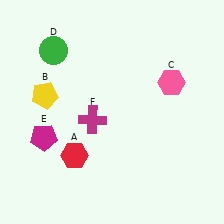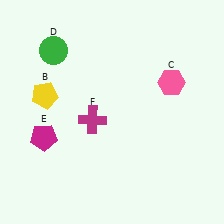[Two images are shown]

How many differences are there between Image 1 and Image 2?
There is 1 difference between the two images.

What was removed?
The red hexagon (A) was removed in Image 2.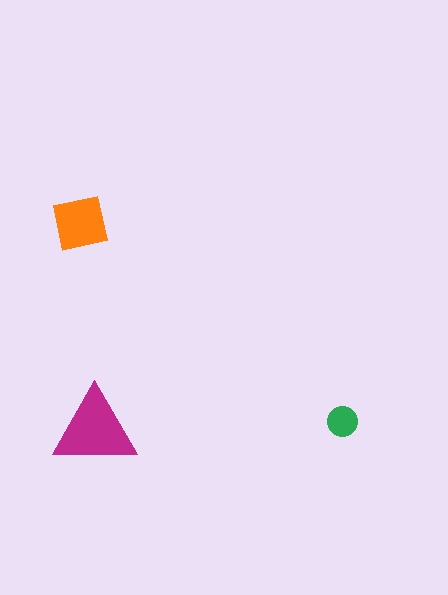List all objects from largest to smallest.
The magenta triangle, the orange square, the green circle.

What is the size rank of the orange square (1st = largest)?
2nd.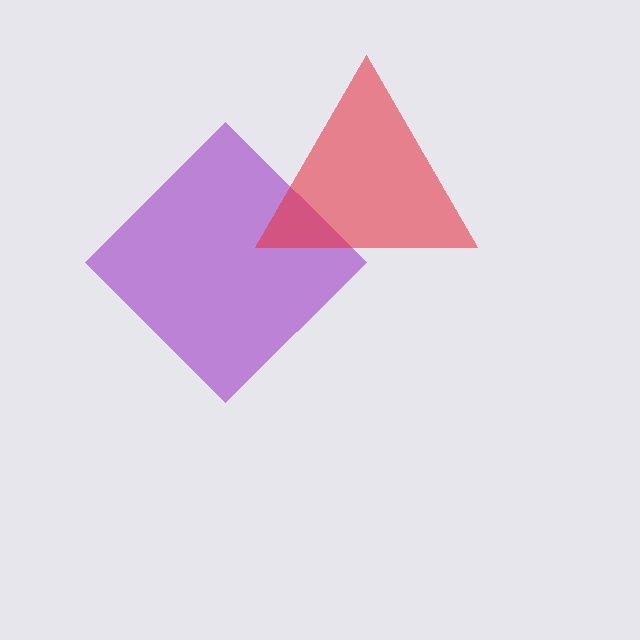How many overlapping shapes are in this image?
There are 2 overlapping shapes in the image.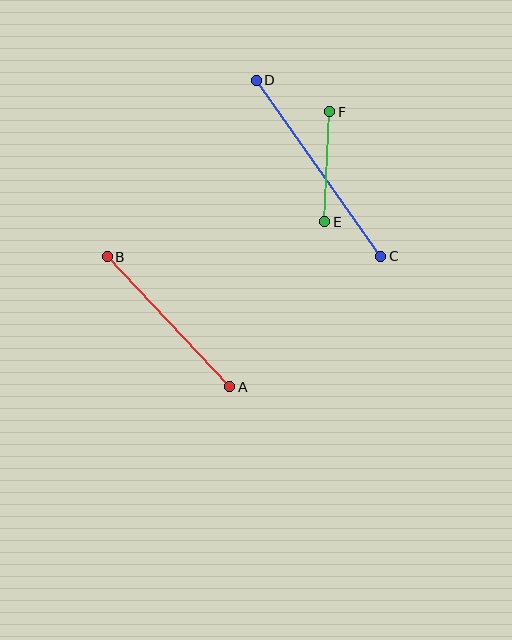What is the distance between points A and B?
The distance is approximately 179 pixels.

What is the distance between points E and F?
The distance is approximately 110 pixels.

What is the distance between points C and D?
The distance is approximately 215 pixels.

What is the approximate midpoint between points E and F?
The midpoint is at approximately (327, 167) pixels.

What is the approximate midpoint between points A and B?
The midpoint is at approximately (168, 322) pixels.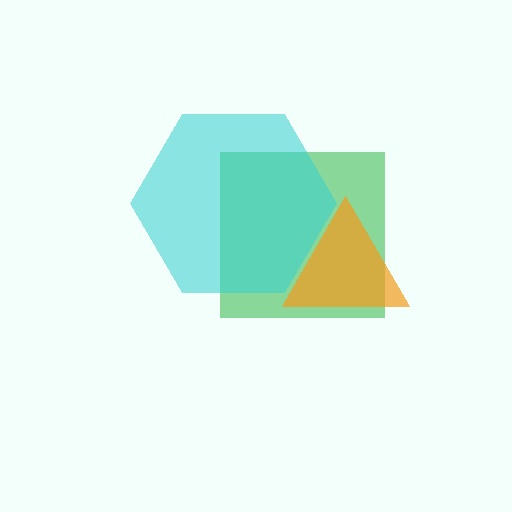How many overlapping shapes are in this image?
There are 3 overlapping shapes in the image.